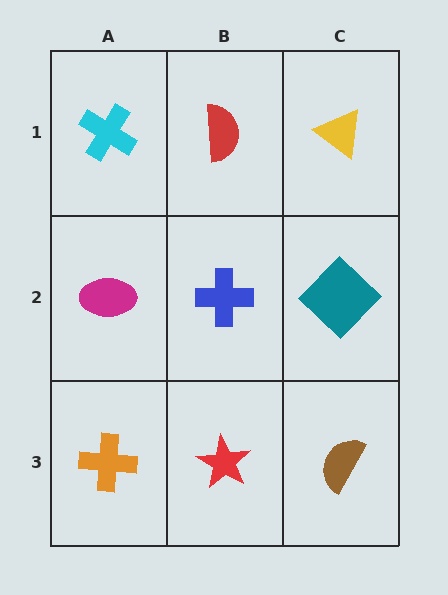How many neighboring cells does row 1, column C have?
2.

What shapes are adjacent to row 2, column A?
A cyan cross (row 1, column A), an orange cross (row 3, column A), a blue cross (row 2, column B).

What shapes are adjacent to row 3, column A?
A magenta ellipse (row 2, column A), a red star (row 3, column B).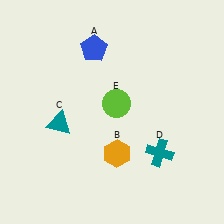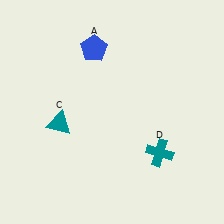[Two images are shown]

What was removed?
The orange hexagon (B), the lime circle (E) were removed in Image 2.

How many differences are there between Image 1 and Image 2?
There are 2 differences between the two images.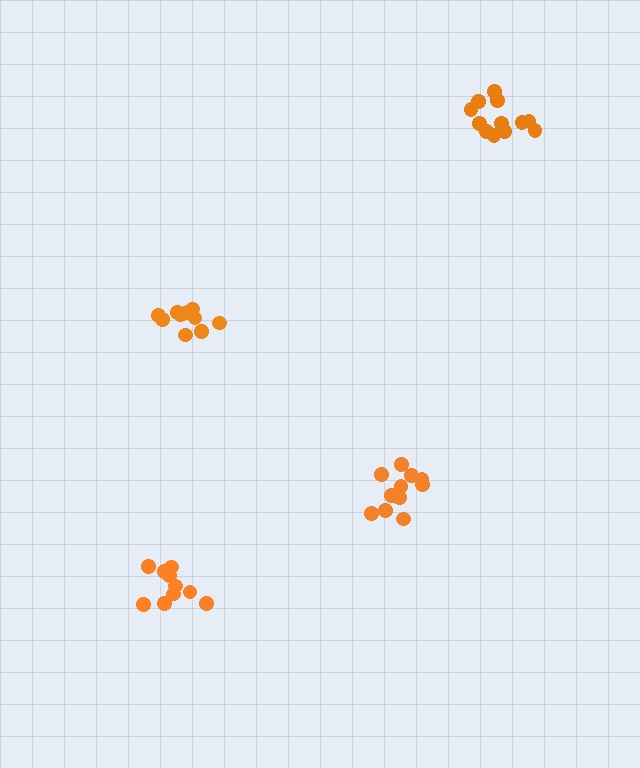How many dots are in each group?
Group 1: 11 dots, Group 2: 12 dots, Group 3: 10 dots, Group 4: 10 dots (43 total).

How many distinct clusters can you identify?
There are 4 distinct clusters.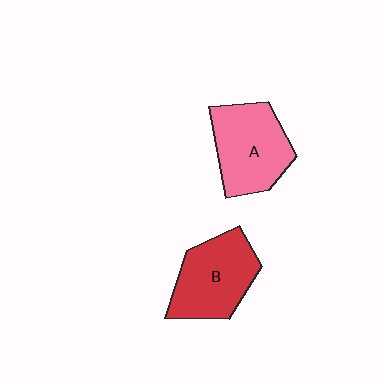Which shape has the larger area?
Shape A (pink).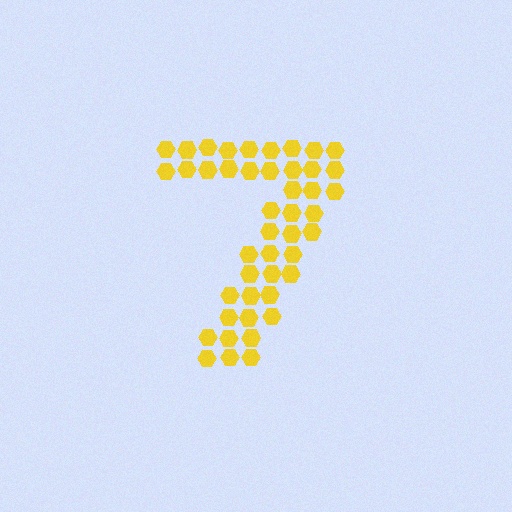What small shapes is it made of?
It is made of small hexagons.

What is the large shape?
The large shape is the digit 7.